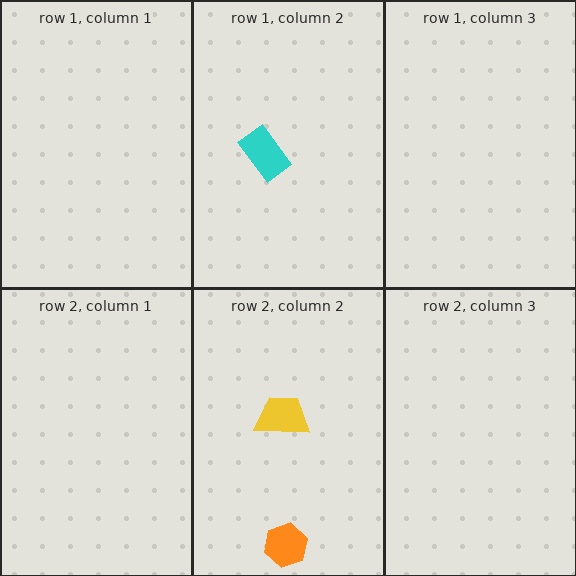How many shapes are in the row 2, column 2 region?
2.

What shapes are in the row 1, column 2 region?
The cyan rectangle.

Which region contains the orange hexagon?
The row 2, column 2 region.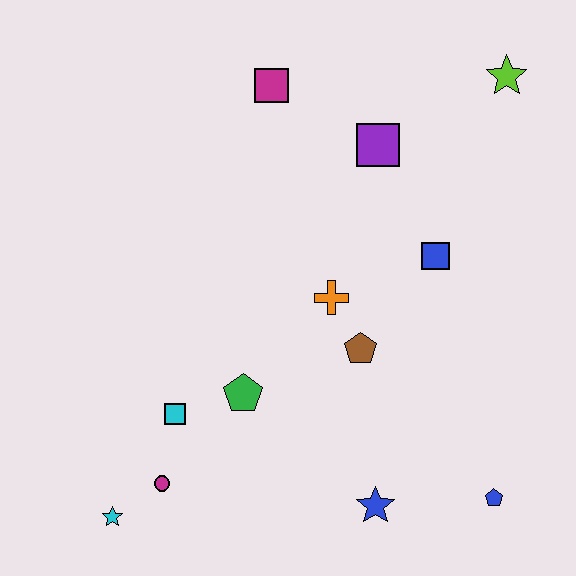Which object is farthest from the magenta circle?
The lime star is farthest from the magenta circle.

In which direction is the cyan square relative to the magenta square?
The cyan square is below the magenta square.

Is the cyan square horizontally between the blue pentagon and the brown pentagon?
No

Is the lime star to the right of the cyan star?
Yes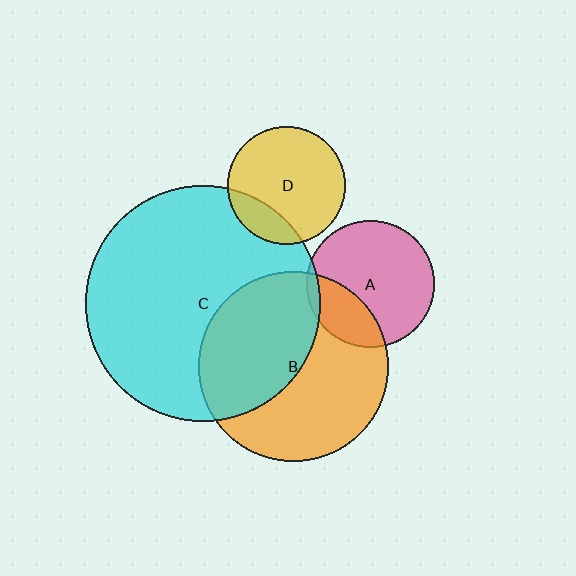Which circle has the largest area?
Circle C (cyan).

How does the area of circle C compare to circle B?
Approximately 1.5 times.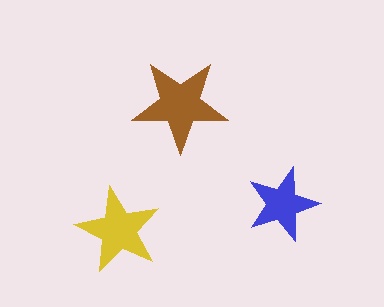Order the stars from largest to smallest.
the brown one, the yellow one, the blue one.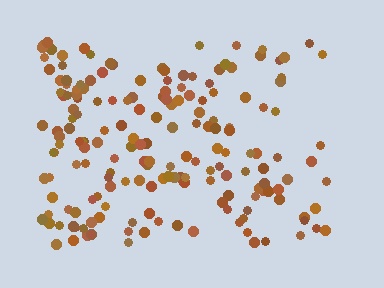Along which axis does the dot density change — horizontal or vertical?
Horizontal.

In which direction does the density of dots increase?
From right to left, with the left side densest.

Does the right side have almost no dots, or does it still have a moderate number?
Still a moderate number, just noticeably fewer than the left.